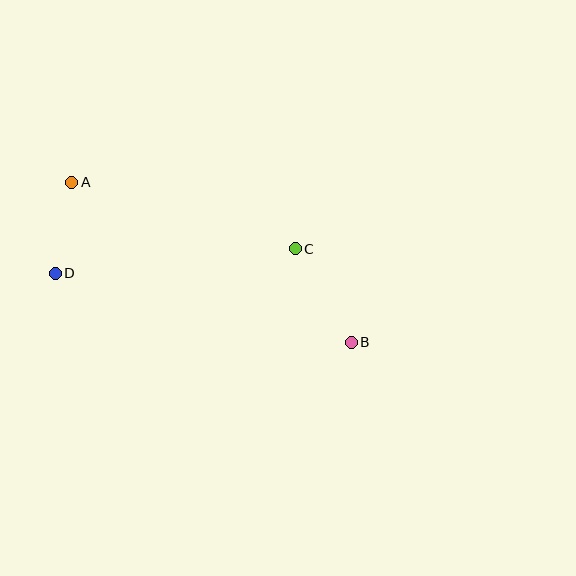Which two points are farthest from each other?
Points A and B are farthest from each other.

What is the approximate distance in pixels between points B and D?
The distance between B and D is approximately 304 pixels.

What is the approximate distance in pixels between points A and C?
The distance between A and C is approximately 233 pixels.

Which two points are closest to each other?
Points A and D are closest to each other.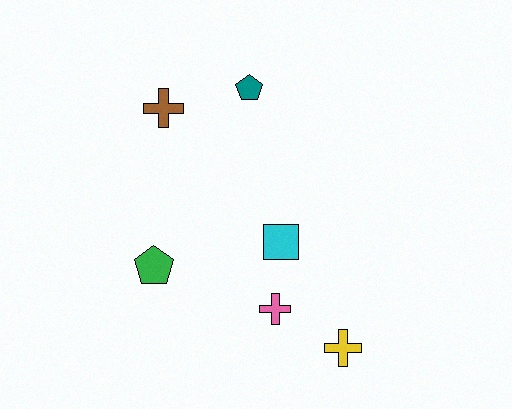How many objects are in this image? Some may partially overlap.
There are 6 objects.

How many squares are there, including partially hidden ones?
There is 1 square.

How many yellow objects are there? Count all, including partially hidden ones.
There is 1 yellow object.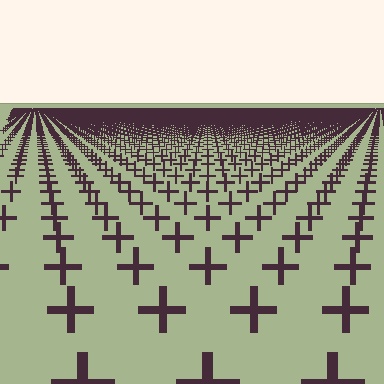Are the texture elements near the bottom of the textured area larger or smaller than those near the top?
Larger. Near the bottom, elements are closer to the viewer and appear at a bigger on-screen size.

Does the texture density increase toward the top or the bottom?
Density increases toward the top.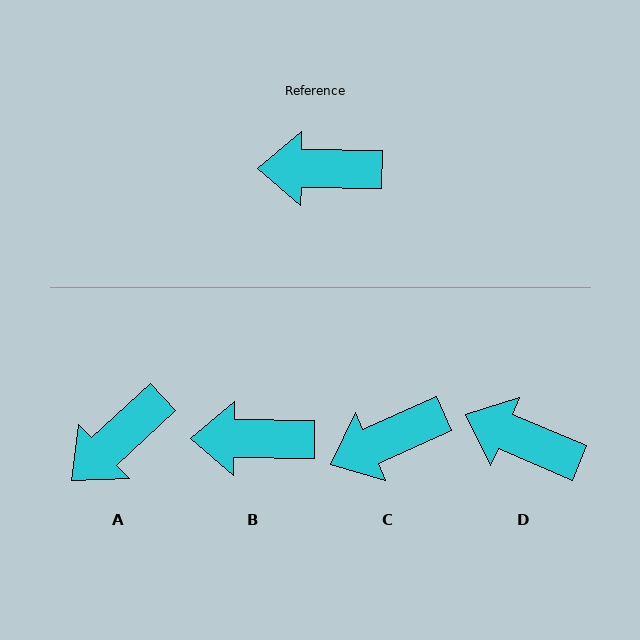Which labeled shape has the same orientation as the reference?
B.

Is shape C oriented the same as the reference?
No, it is off by about 25 degrees.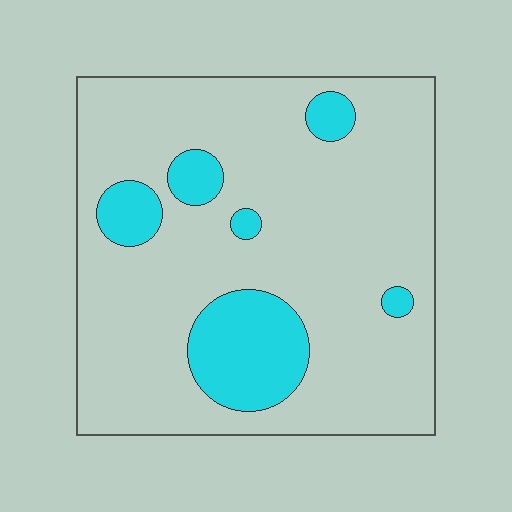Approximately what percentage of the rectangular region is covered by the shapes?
Approximately 15%.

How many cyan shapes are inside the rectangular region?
6.